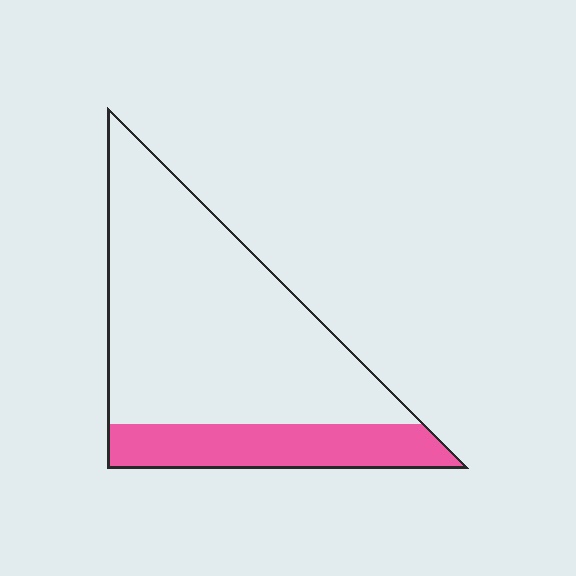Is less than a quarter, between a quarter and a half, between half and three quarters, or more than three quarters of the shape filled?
Less than a quarter.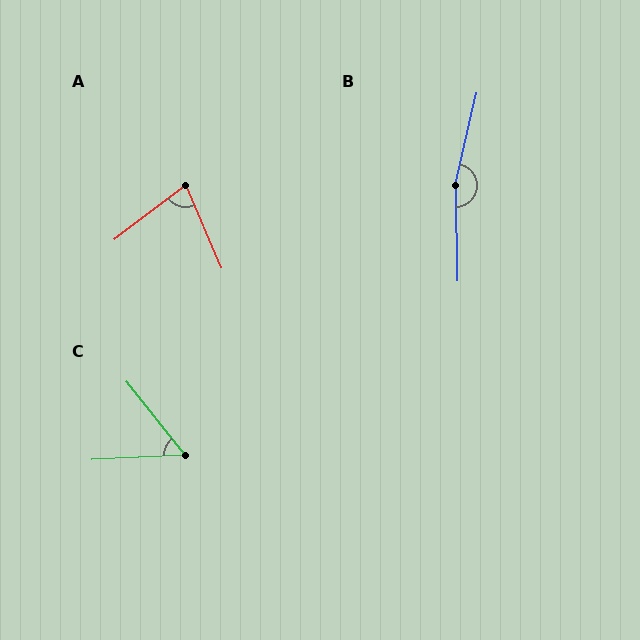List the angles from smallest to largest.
C (54°), A (76°), B (166°).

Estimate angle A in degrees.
Approximately 76 degrees.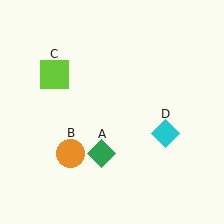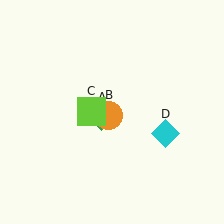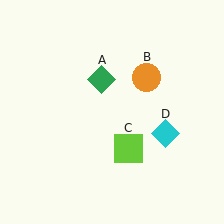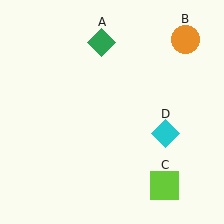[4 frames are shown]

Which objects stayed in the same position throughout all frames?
Cyan diamond (object D) remained stationary.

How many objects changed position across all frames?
3 objects changed position: green diamond (object A), orange circle (object B), lime square (object C).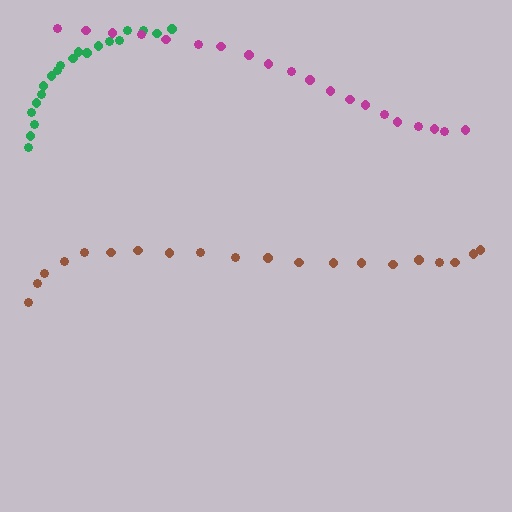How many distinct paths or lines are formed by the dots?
There are 3 distinct paths.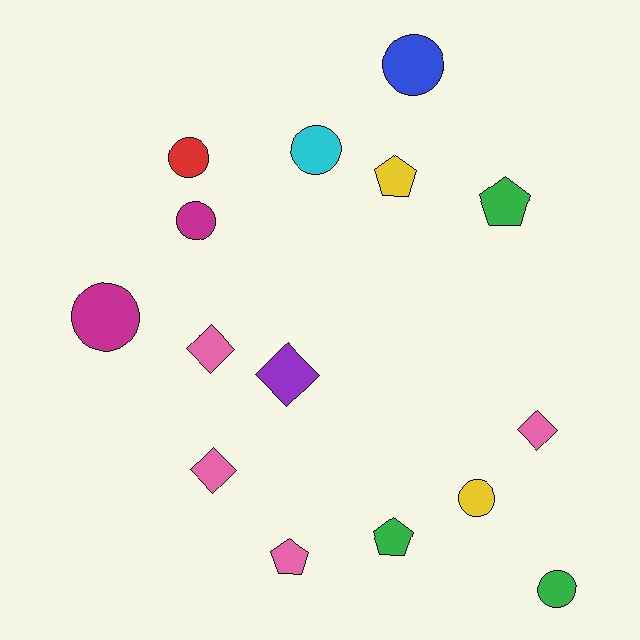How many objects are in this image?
There are 15 objects.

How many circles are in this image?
There are 7 circles.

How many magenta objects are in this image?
There are 2 magenta objects.